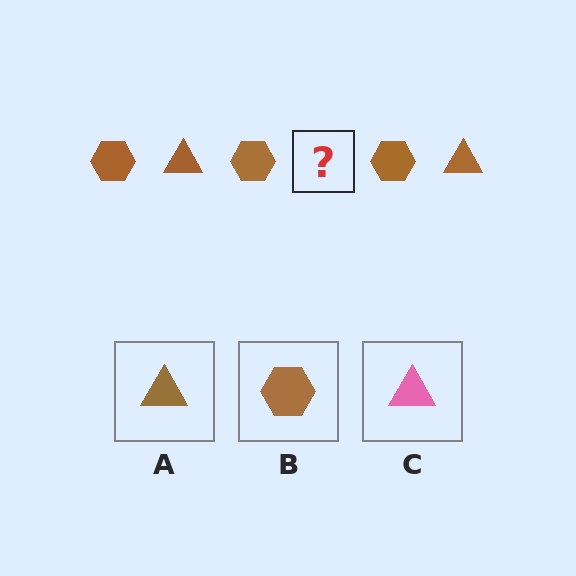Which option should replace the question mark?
Option A.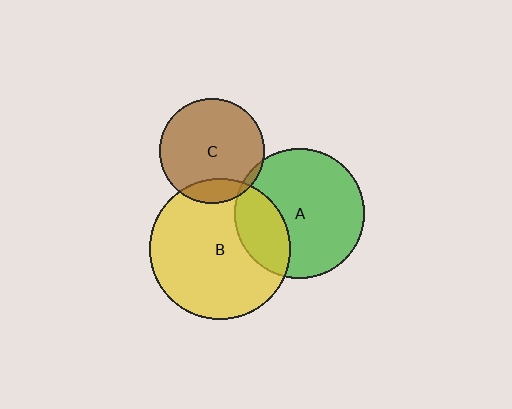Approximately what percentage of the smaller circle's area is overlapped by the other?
Approximately 15%.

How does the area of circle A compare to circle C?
Approximately 1.5 times.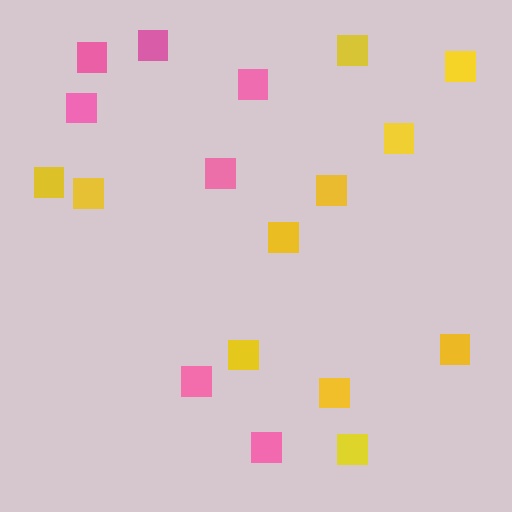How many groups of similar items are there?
There are 2 groups: one group of pink squares (7) and one group of yellow squares (11).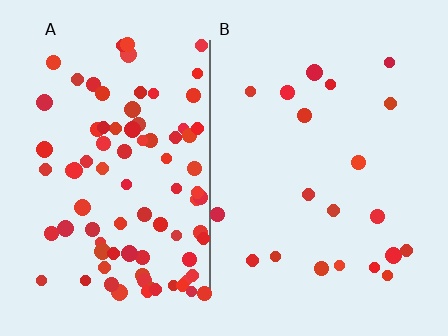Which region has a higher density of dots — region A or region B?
A (the left).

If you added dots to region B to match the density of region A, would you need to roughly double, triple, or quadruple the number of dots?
Approximately quadruple.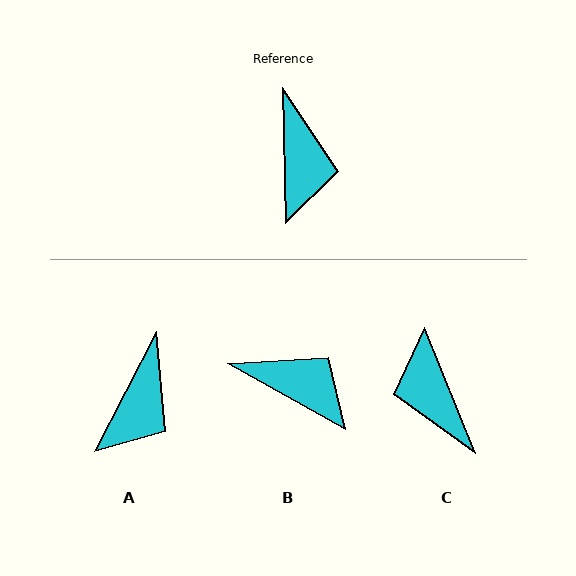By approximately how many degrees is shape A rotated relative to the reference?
Approximately 29 degrees clockwise.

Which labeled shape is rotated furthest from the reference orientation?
C, about 159 degrees away.